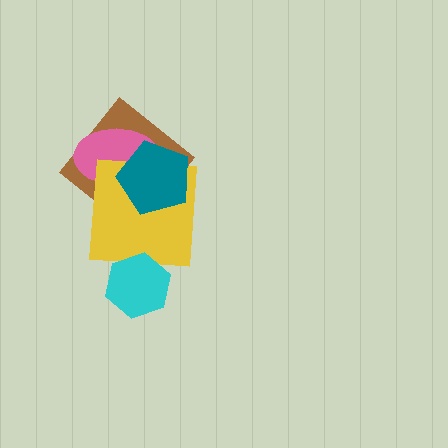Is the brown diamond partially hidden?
Yes, it is partially covered by another shape.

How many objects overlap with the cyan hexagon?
1 object overlaps with the cyan hexagon.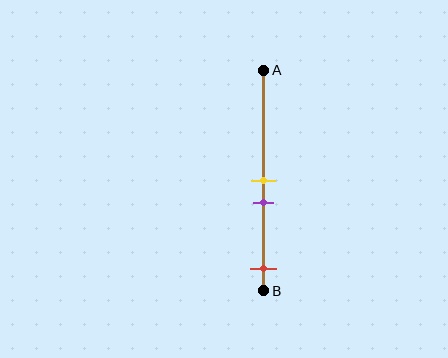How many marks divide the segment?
There are 3 marks dividing the segment.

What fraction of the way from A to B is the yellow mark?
The yellow mark is approximately 50% (0.5) of the way from A to B.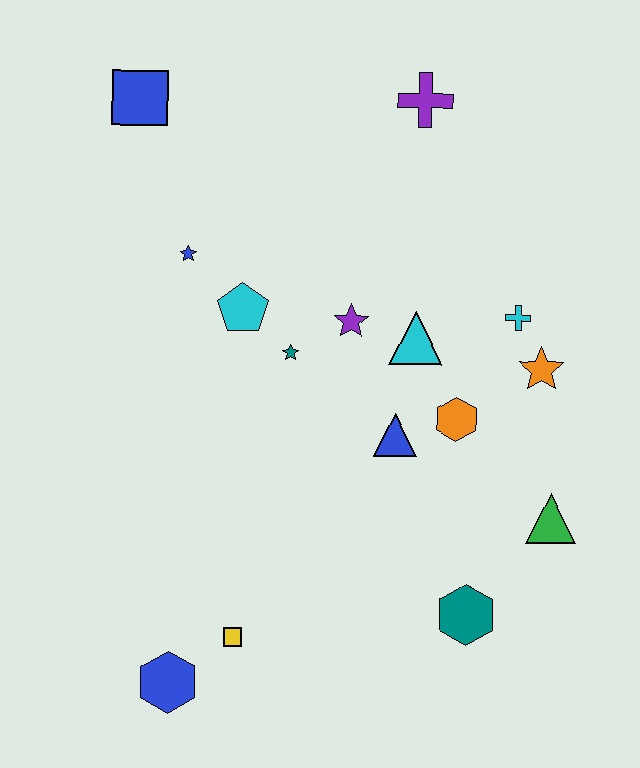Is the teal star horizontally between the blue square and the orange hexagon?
Yes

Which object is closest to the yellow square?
The blue hexagon is closest to the yellow square.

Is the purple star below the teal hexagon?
No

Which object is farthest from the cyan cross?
The blue hexagon is farthest from the cyan cross.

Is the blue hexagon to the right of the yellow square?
No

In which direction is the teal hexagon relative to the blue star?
The teal hexagon is below the blue star.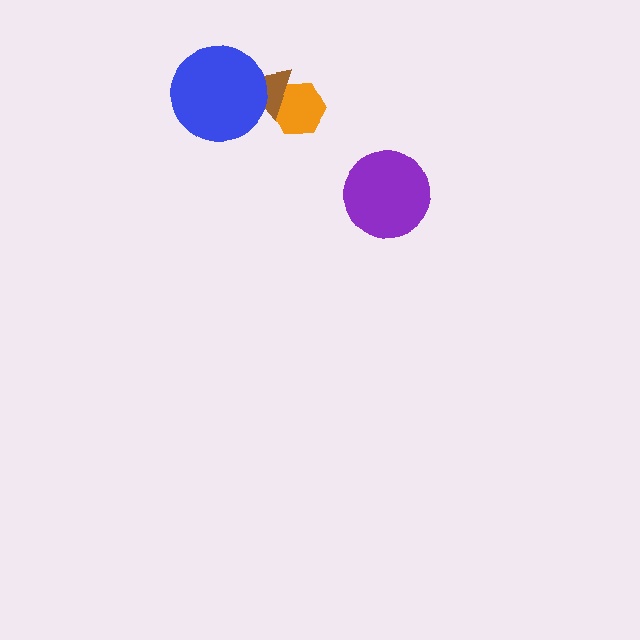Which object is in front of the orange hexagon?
The brown triangle is in front of the orange hexagon.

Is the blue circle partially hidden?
No, no other shape covers it.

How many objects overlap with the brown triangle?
2 objects overlap with the brown triangle.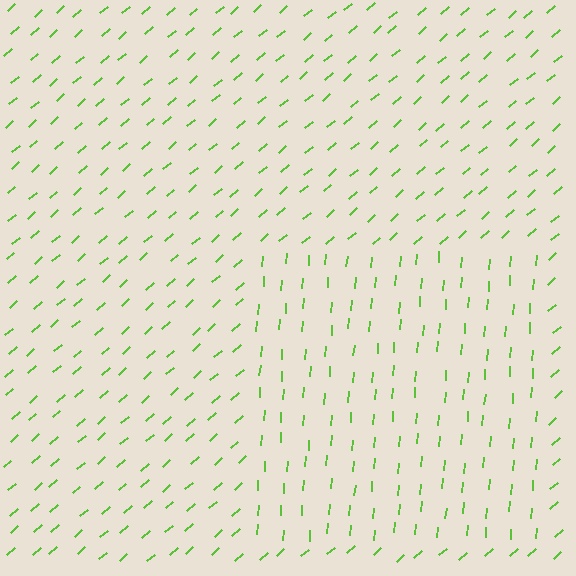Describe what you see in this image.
The image is filled with small lime line segments. A rectangle region in the image has lines oriented differently from the surrounding lines, creating a visible texture boundary.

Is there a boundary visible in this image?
Yes, there is a texture boundary formed by a change in line orientation.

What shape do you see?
I see a rectangle.